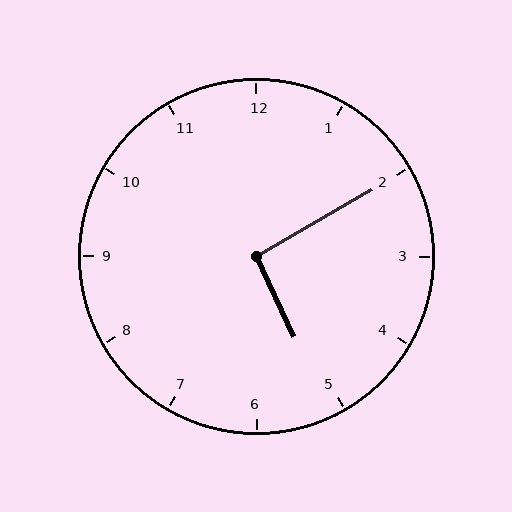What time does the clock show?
5:10.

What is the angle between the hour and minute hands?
Approximately 95 degrees.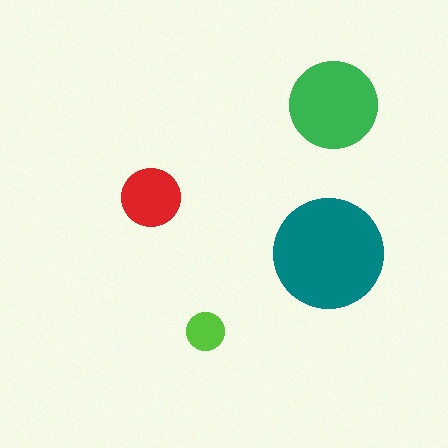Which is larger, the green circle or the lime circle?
The green one.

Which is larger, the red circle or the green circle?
The green one.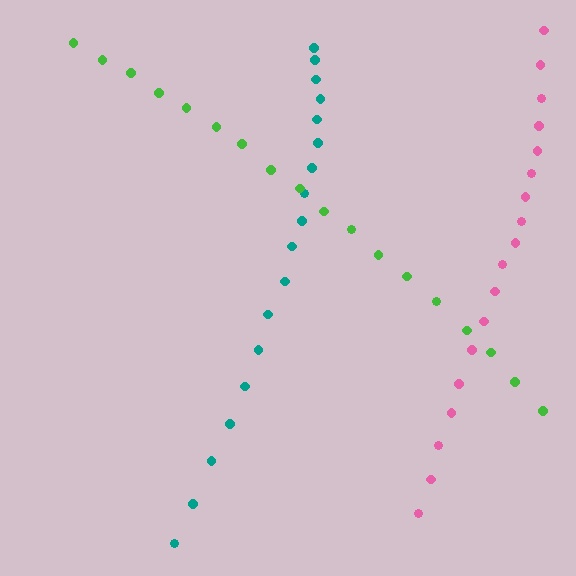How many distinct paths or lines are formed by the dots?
There are 3 distinct paths.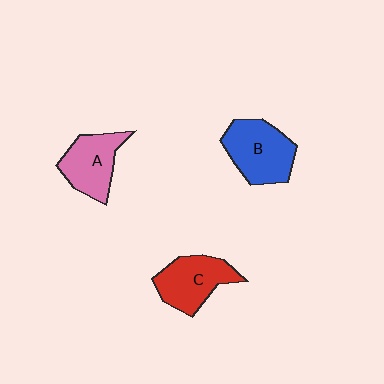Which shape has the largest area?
Shape B (blue).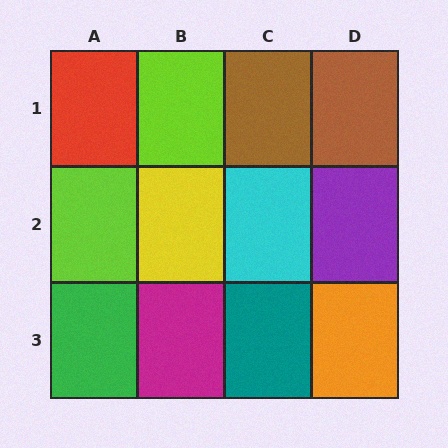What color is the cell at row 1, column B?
Lime.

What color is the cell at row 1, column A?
Red.